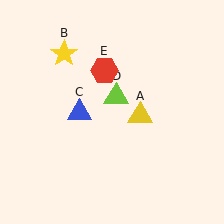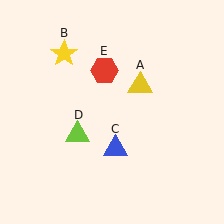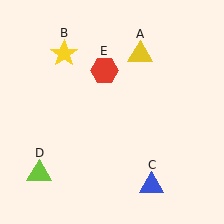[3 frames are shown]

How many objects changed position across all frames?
3 objects changed position: yellow triangle (object A), blue triangle (object C), lime triangle (object D).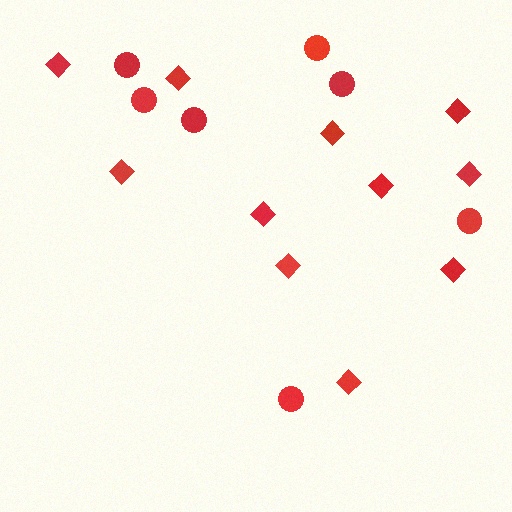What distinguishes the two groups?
There are 2 groups: one group of circles (7) and one group of diamonds (11).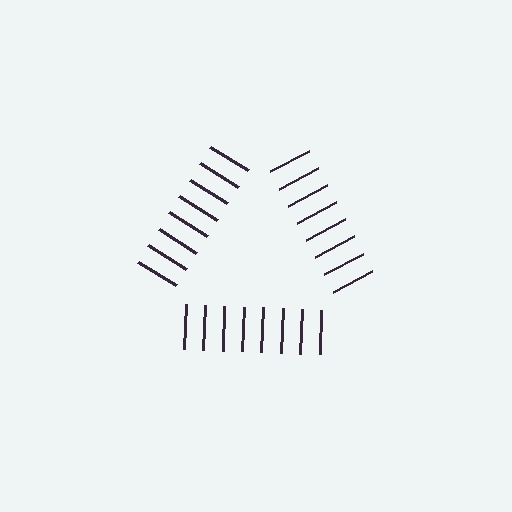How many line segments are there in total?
24 — 8 along each of the 3 edges.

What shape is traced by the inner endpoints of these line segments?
An illusory triangle — the line segments terminate on its edges but no continuous stroke is drawn.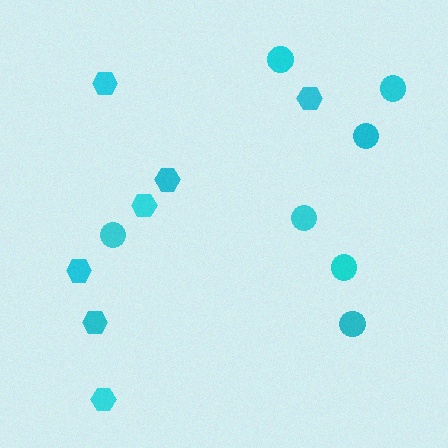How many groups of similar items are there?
There are 2 groups: one group of circles (7) and one group of hexagons (7).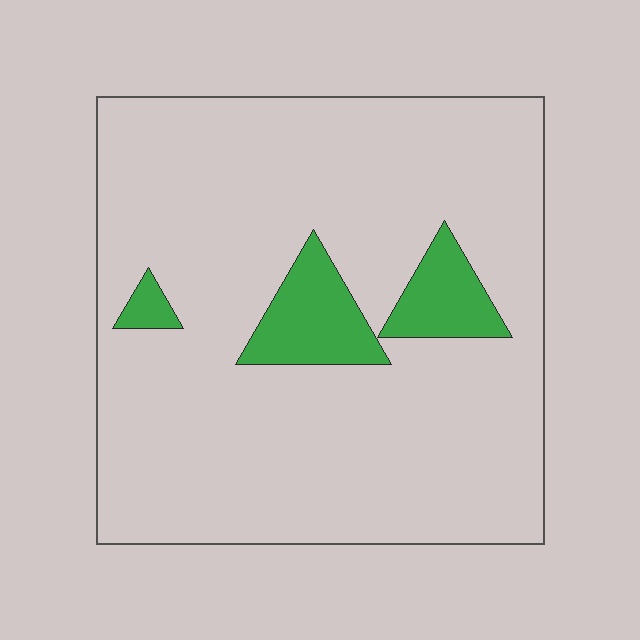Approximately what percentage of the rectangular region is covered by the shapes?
Approximately 10%.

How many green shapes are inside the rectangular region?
3.